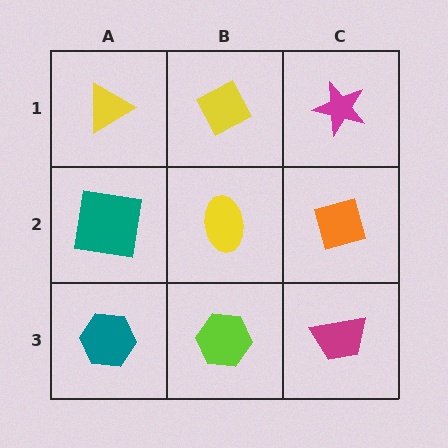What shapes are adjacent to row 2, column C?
A magenta star (row 1, column C), a magenta trapezoid (row 3, column C), a yellow ellipse (row 2, column B).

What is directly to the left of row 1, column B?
A yellow triangle.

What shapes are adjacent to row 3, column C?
An orange square (row 2, column C), a lime hexagon (row 3, column B).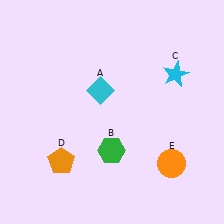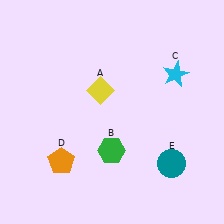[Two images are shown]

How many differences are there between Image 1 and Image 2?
There are 2 differences between the two images.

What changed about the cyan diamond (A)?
In Image 1, A is cyan. In Image 2, it changed to yellow.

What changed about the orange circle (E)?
In Image 1, E is orange. In Image 2, it changed to teal.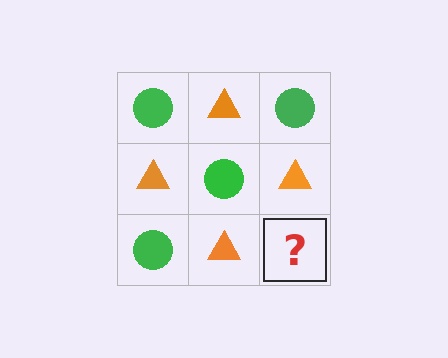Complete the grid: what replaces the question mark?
The question mark should be replaced with a green circle.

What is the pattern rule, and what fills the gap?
The rule is that it alternates green circle and orange triangle in a checkerboard pattern. The gap should be filled with a green circle.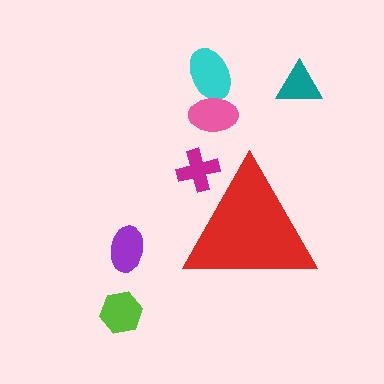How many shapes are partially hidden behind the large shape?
1 shape is partially hidden.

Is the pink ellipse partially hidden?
No, the pink ellipse is fully visible.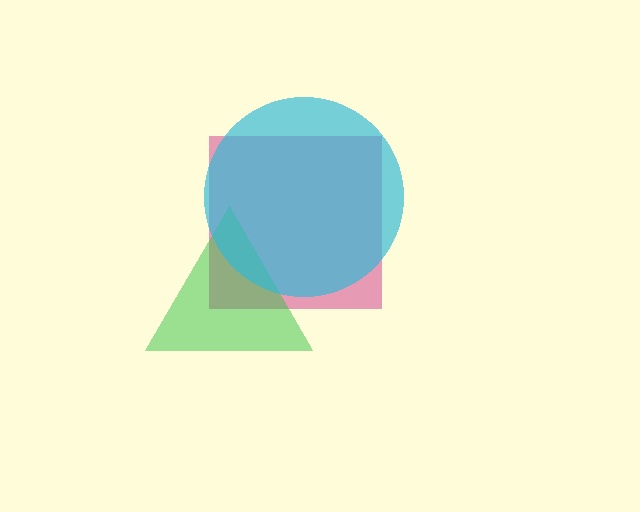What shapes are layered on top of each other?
The layered shapes are: a pink square, a green triangle, a cyan circle.